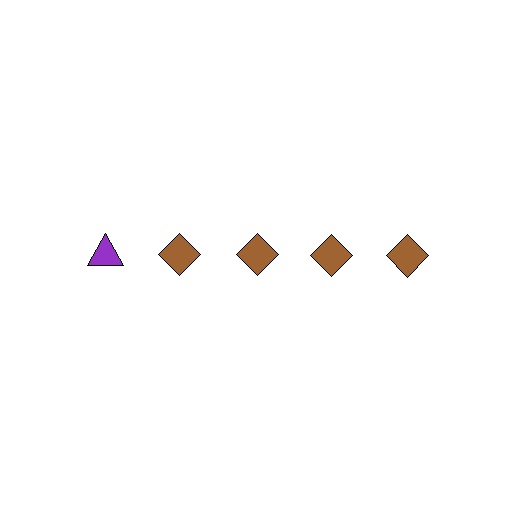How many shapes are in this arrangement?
There are 5 shapes arranged in a grid pattern.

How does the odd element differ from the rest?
It differs in both color (purple instead of brown) and shape (triangle instead of diamond).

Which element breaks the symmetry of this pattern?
The purple triangle in the top row, leftmost column breaks the symmetry. All other shapes are brown diamonds.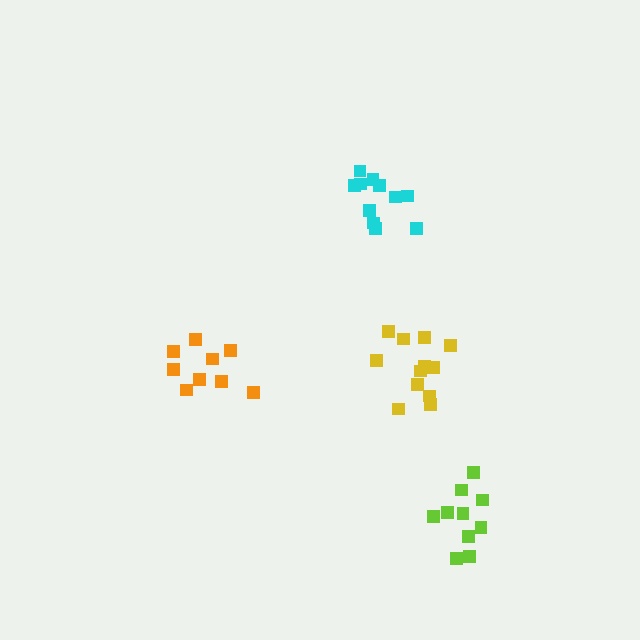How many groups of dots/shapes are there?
There are 4 groups.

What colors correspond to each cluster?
The clusters are colored: yellow, lime, cyan, orange.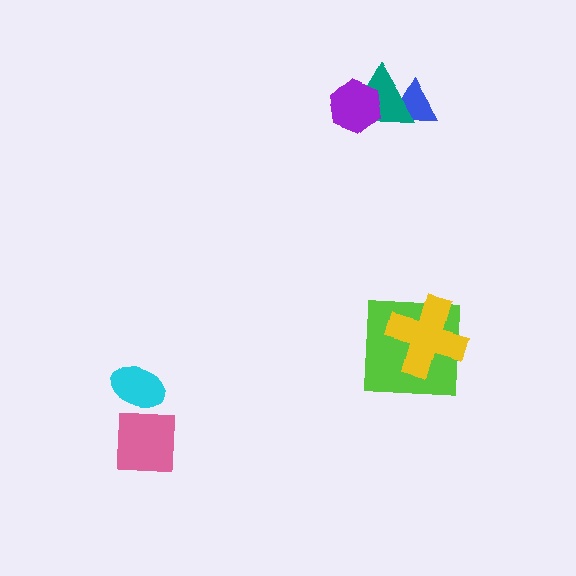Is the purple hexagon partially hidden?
No, no other shape covers it.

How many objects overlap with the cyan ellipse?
0 objects overlap with the cyan ellipse.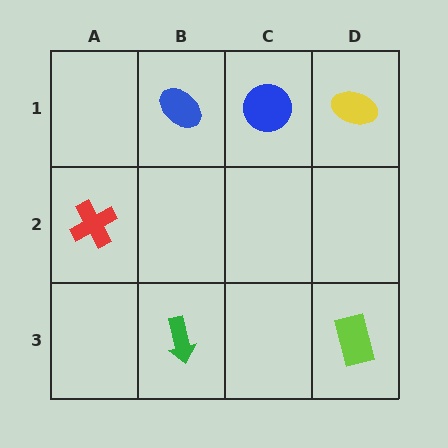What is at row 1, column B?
A blue ellipse.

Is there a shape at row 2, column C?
No, that cell is empty.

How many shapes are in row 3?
2 shapes.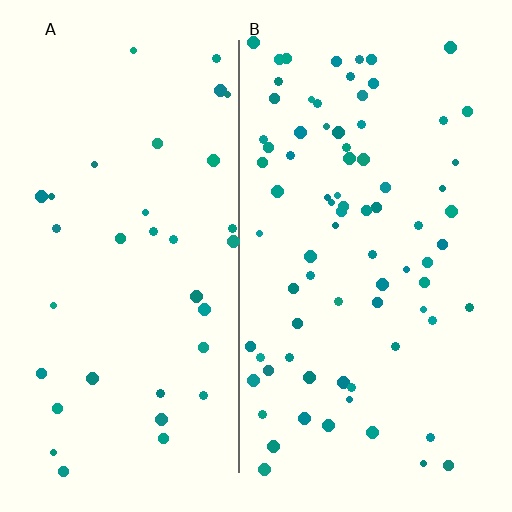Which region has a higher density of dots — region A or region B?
B (the right).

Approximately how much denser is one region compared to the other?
Approximately 2.3× — region B over region A.